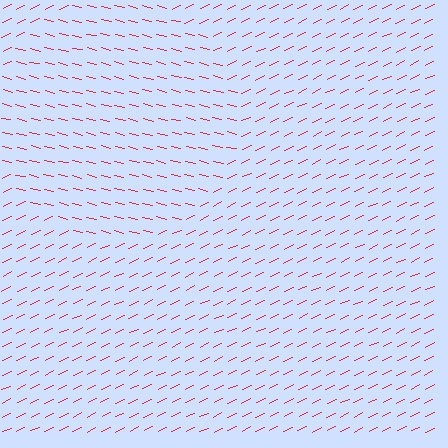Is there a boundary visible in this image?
Yes, there is a texture boundary formed by a change in line orientation.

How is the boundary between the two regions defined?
The boundary is defined purely by a change in line orientation (approximately 39 degrees difference). All lines are the same color and thickness.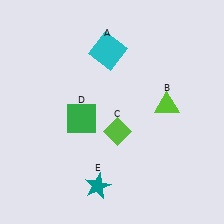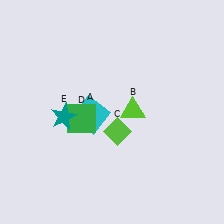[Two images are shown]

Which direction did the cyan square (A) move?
The cyan square (A) moved down.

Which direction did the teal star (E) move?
The teal star (E) moved up.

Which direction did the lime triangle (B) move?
The lime triangle (B) moved left.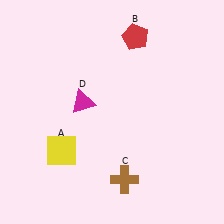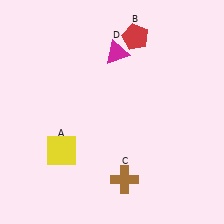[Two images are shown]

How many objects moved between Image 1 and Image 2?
1 object moved between the two images.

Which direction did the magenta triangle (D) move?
The magenta triangle (D) moved up.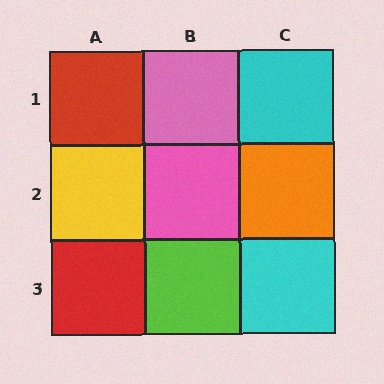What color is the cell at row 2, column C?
Orange.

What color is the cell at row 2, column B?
Pink.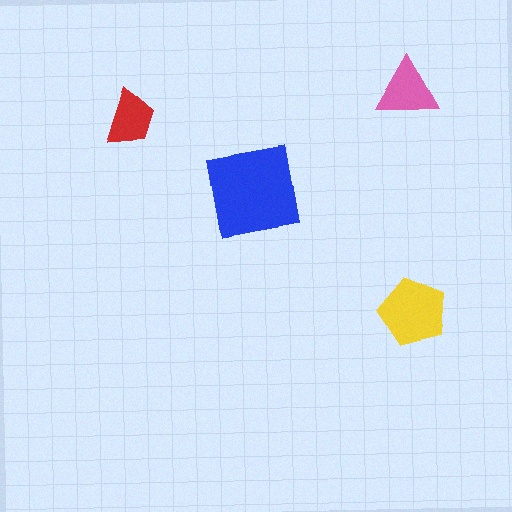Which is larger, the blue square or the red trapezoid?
The blue square.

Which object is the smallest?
The red trapezoid.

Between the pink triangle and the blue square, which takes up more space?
The blue square.